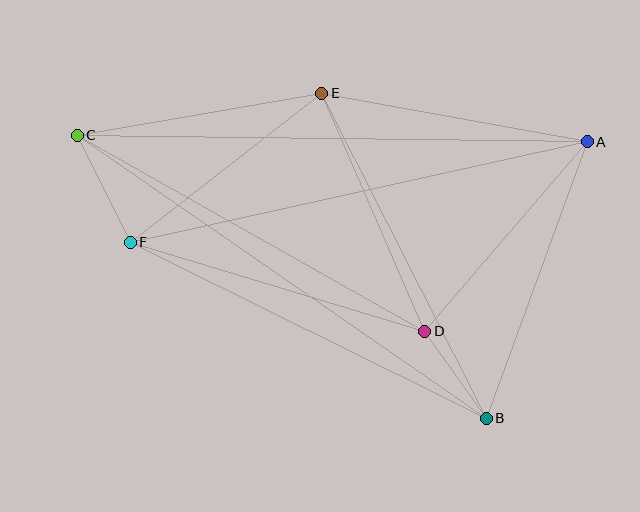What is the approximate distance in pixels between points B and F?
The distance between B and F is approximately 397 pixels.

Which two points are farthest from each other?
Points A and C are farthest from each other.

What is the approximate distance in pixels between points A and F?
The distance between A and F is approximately 468 pixels.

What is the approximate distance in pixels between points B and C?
The distance between B and C is approximately 497 pixels.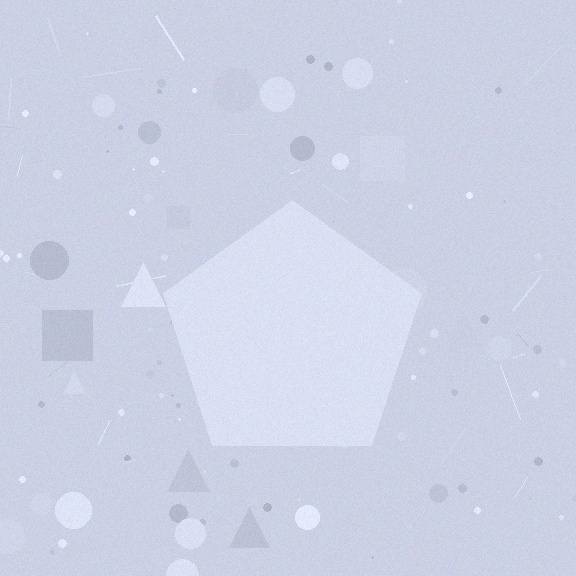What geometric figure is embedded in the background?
A pentagon is embedded in the background.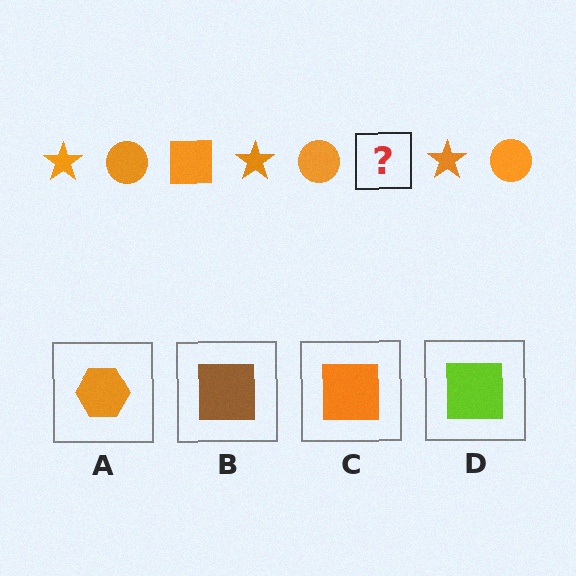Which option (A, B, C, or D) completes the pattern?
C.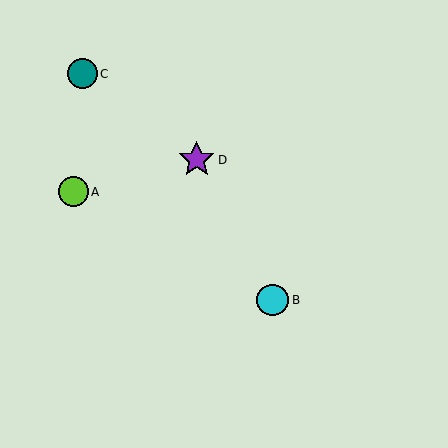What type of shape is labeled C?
Shape C is a teal circle.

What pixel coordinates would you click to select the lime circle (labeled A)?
Click at (73, 192) to select the lime circle A.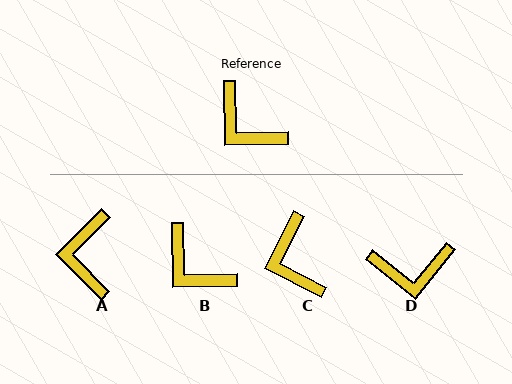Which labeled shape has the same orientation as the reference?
B.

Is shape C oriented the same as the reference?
No, it is off by about 28 degrees.